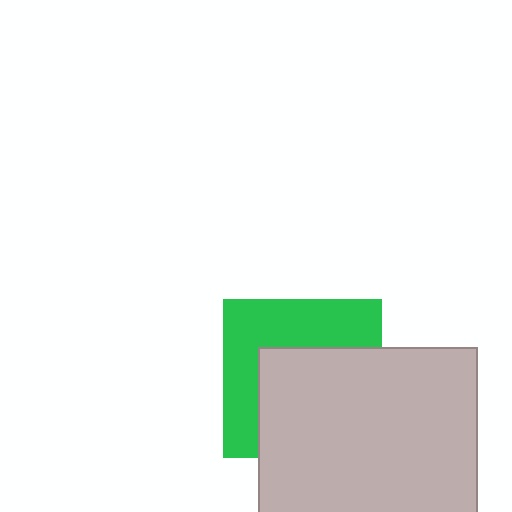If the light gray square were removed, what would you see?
You would see the complete green square.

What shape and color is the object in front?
The object in front is a light gray square.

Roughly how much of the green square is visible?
About half of it is visible (roughly 45%).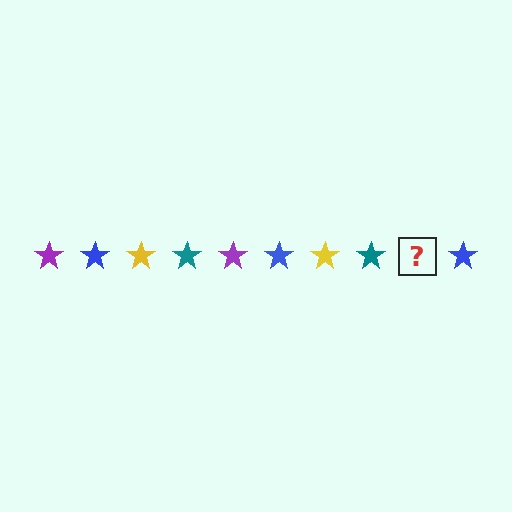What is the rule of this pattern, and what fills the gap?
The rule is that the pattern cycles through purple, blue, yellow, teal stars. The gap should be filled with a purple star.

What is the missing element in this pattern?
The missing element is a purple star.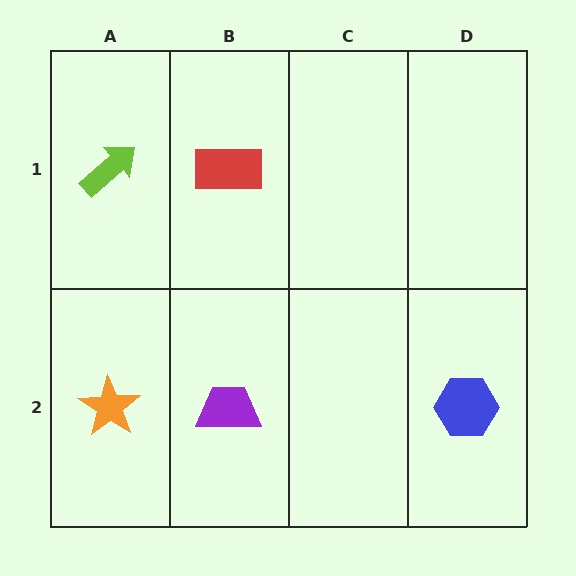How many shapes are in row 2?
3 shapes.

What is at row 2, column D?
A blue hexagon.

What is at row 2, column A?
An orange star.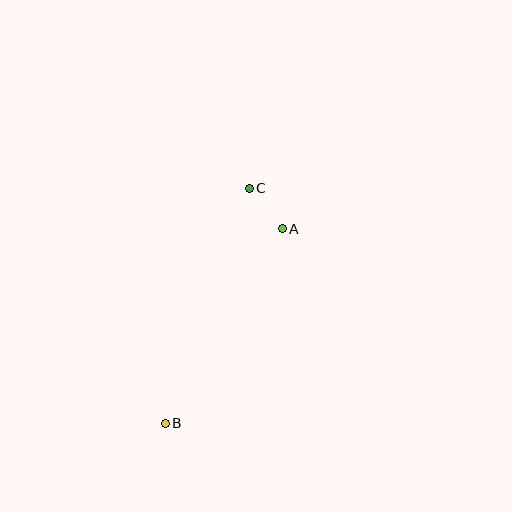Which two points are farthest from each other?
Points B and C are farthest from each other.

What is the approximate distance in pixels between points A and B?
The distance between A and B is approximately 227 pixels.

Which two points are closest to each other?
Points A and C are closest to each other.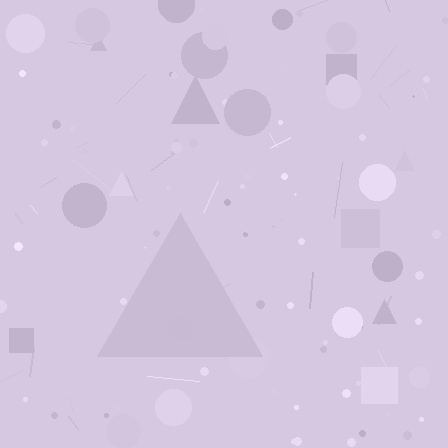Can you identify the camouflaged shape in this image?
The camouflaged shape is a triangle.